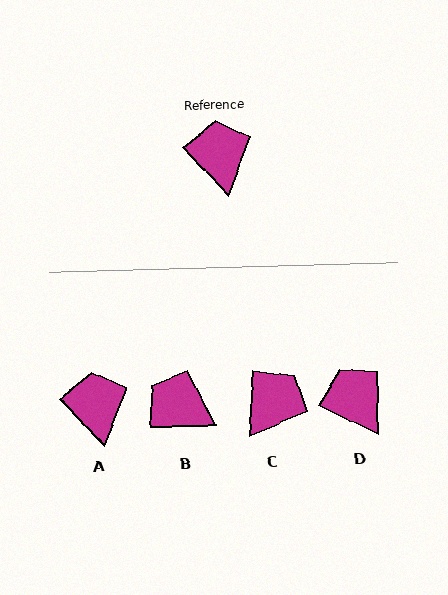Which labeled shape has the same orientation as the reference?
A.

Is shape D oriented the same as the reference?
No, it is off by about 21 degrees.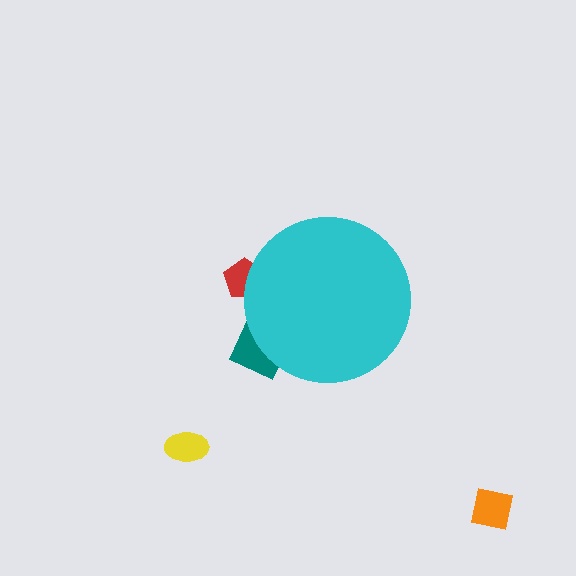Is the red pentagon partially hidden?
Yes, the red pentagon is partially hidden behind the cyan circle.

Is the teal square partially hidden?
Yes, the teal square is partially hidden behind the cyan circle.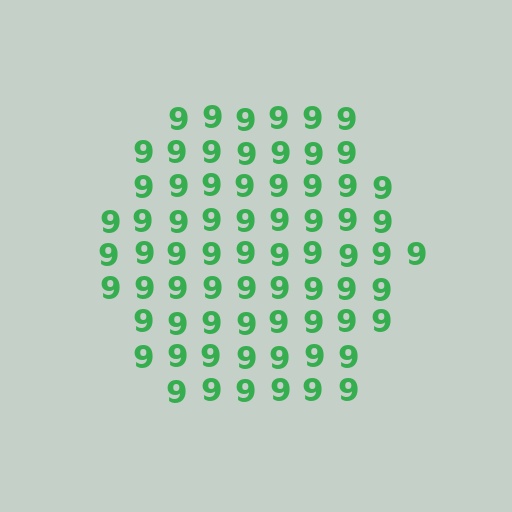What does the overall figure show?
The overall figure shows a hexagon.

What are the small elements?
The small elements are digit 9's.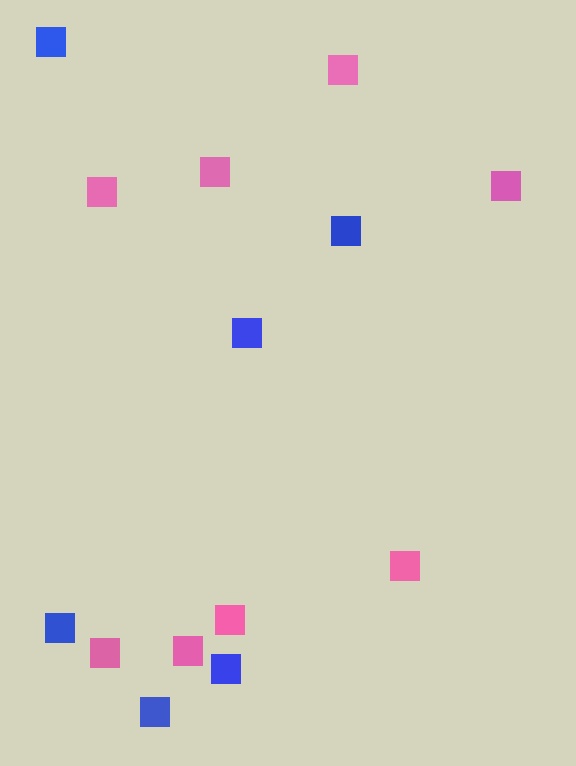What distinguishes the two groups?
There are 2 groups: one group of blue squares (6) and one group of pink squares (8).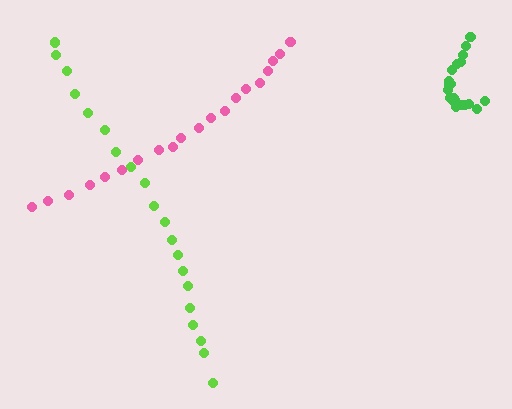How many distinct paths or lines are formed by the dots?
There are 3 distinct paths.